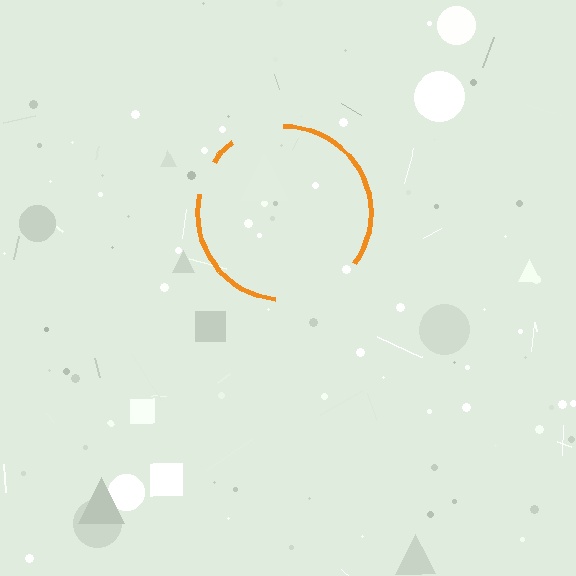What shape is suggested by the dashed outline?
The dashed outline suggests a circle.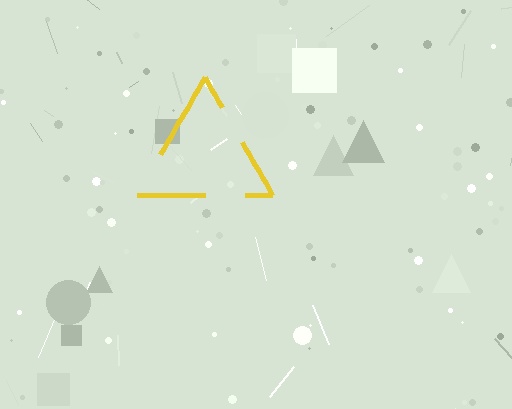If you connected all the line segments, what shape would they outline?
They would outline a triangle.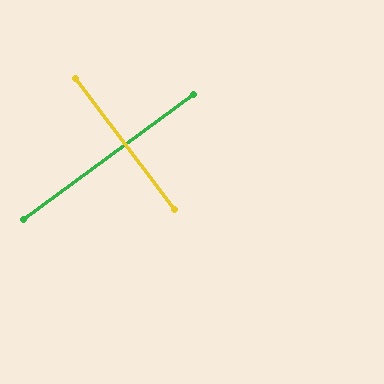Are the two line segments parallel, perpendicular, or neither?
Perpendicular — they meet at approximately 89°.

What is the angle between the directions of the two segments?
Approximately 89 degrees.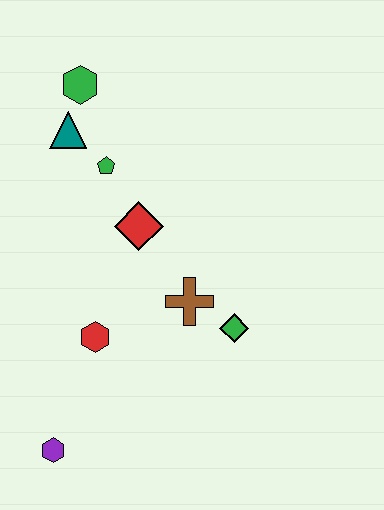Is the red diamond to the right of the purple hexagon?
Yes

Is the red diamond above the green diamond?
Yes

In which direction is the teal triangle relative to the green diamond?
The teal triangle is above the green diamond.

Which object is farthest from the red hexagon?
The green hexagon is farthest from the red hexagon.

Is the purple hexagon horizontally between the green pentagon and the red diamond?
No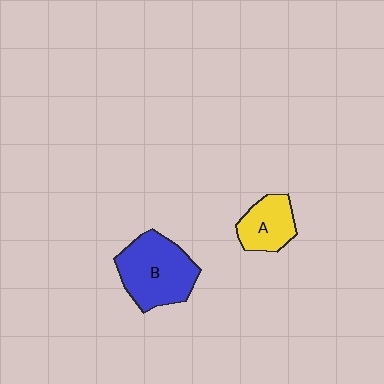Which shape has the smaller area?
Shape A (yellow).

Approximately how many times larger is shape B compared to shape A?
Approximately 1.7 times.